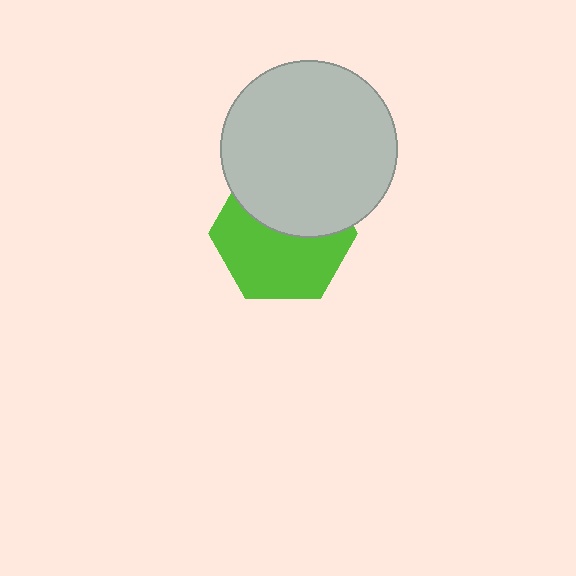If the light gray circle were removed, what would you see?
You would see the complete lime hexagon.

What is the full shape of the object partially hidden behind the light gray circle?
The partially hidden object is a lime hexagon.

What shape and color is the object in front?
The object in front is a light gray circle.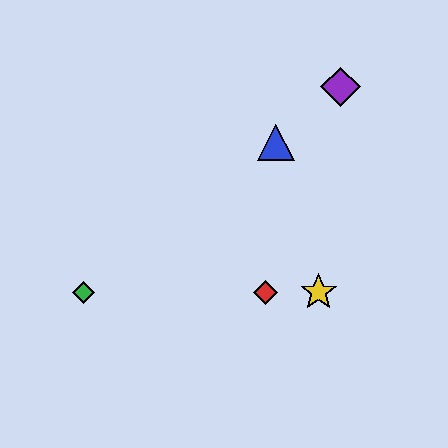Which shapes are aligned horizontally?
The red diamond, the green diamond, the yellow star are aligned horizontally.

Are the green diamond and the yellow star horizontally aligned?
Yes, both are at y≈292.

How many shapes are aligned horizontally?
3 shapes (the red diamond, the green diamond, the yellow star) are aligned horizontally.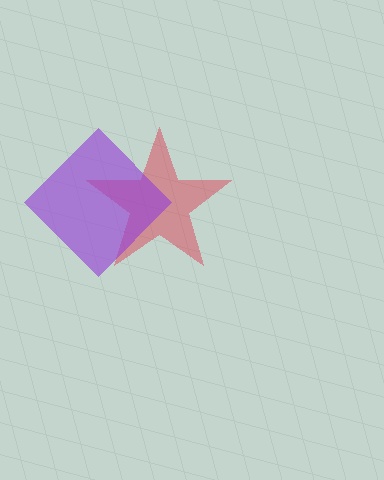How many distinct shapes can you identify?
There are 2 distinct shapes: a red star, a purple diamond.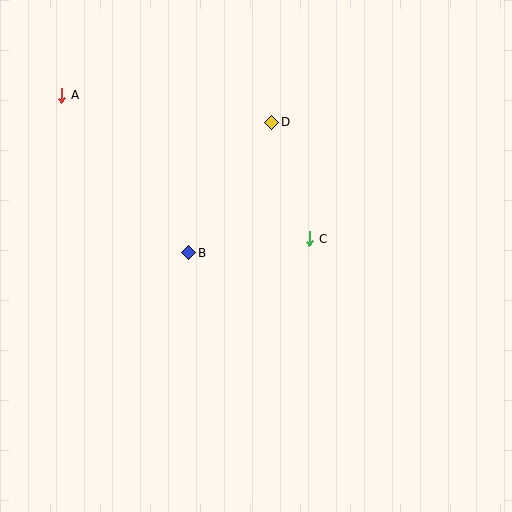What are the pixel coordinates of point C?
Point C is at (310, 239).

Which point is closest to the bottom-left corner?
Point B is closest to the bottom-left corner.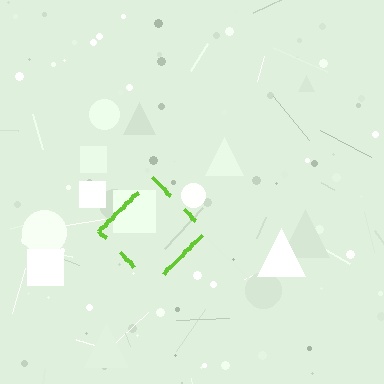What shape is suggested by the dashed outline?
The dashed outline suggests a diamond.